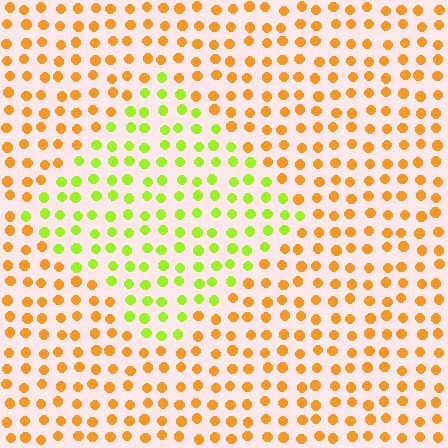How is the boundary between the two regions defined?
The boundary is defined purely by a slight shift in hue (about 52 degrees). Spacing, size, and orientation are identical on both sides.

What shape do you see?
I see a diamond.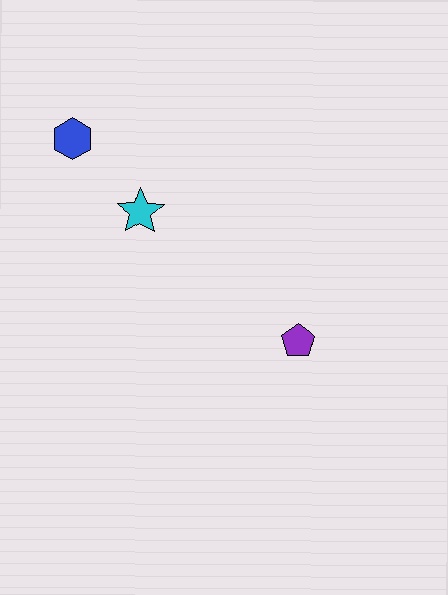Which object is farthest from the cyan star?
The purple pentagon is farthest from the cyan star.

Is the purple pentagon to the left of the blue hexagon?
No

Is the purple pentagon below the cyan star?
Yes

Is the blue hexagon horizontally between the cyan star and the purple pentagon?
No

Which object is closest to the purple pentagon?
The cyan star is closest to the purple pentagon.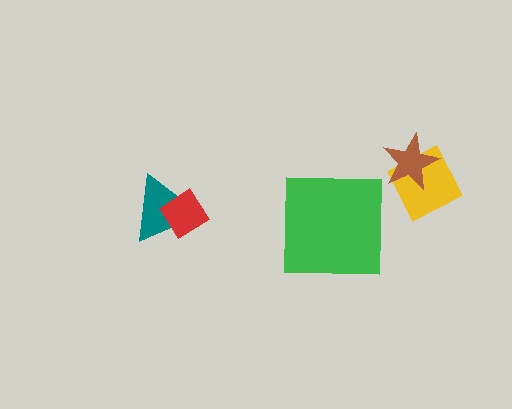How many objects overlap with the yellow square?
1 object overlaps with the yellow square.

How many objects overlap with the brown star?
1 object overlaps with the brown star.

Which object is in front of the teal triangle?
The red diamond is in front of the teal triangle.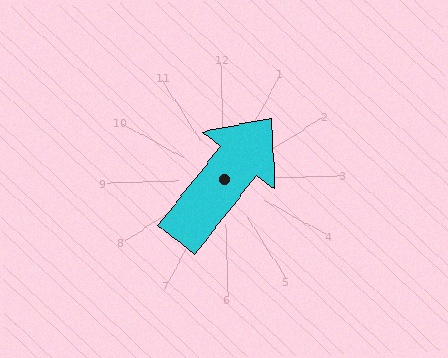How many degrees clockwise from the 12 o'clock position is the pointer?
Approximately 40 degrees.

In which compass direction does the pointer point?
Northeast.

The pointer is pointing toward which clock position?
Roughly 1 o'clock.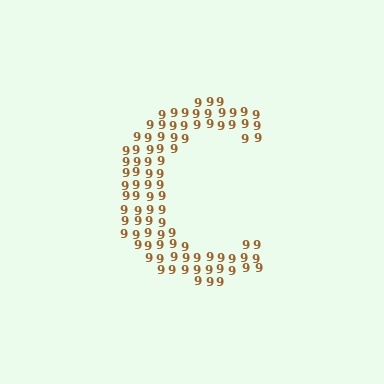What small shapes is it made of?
It is made of small digit 9's.